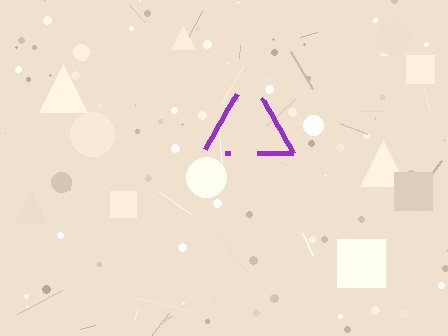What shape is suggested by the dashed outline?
The dashed outline suggests a triangle.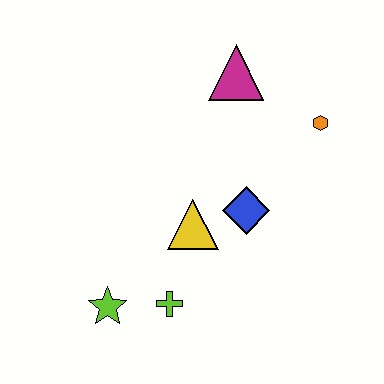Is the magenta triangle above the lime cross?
Yes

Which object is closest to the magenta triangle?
The orange hexagon is closest to the magenta triangle.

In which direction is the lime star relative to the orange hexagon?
The lime star is to the left of the orange hexagon.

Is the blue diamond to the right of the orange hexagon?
No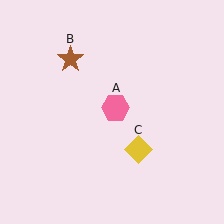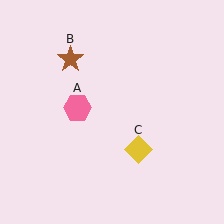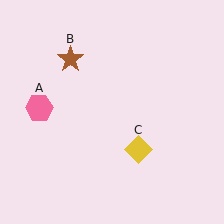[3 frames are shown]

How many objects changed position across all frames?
1 object changed position: pink hexagon (object A).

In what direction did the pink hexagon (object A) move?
The pink hexagon (object A) moved left.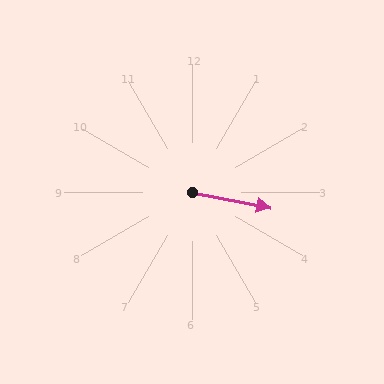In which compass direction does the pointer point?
East.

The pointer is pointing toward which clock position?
Roughly 3 o'clock.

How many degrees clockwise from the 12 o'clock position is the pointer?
Approximately 101 degrees.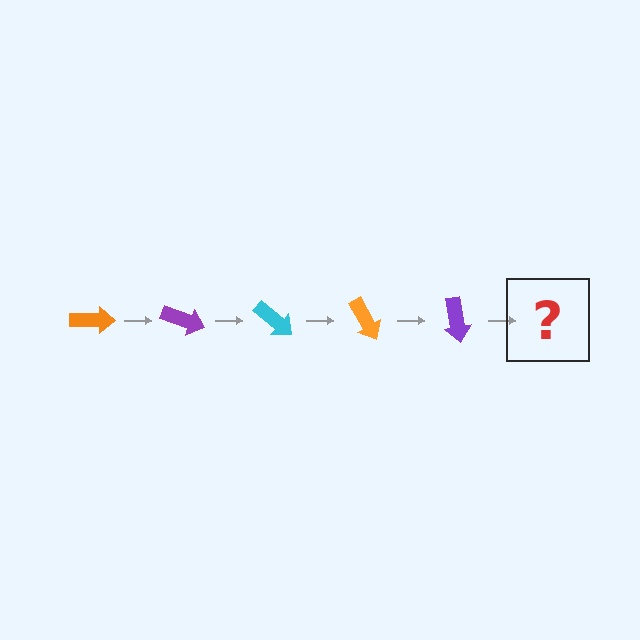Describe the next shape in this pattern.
It should be a cyan arrow, rotated 100 degrees from the start.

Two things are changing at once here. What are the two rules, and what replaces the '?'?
The two rules are that it rotates 20 degrees each step and the color cycles through orange, purple, and cyan. The '?' should be a cyan arrow, rotated 100 degrees from the start.